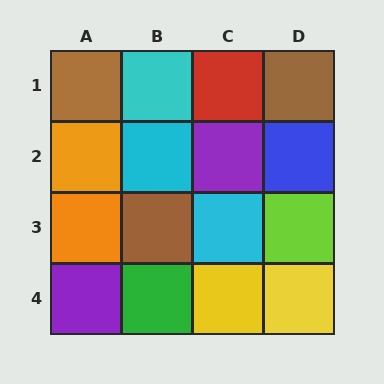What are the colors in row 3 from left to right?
Orange, brown, cyan, lime.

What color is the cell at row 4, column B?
Green.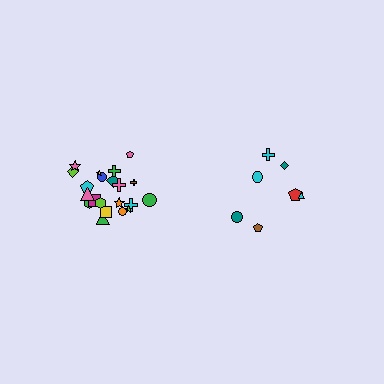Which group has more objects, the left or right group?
The left group.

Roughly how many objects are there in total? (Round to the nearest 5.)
Roughly 30 objects in total.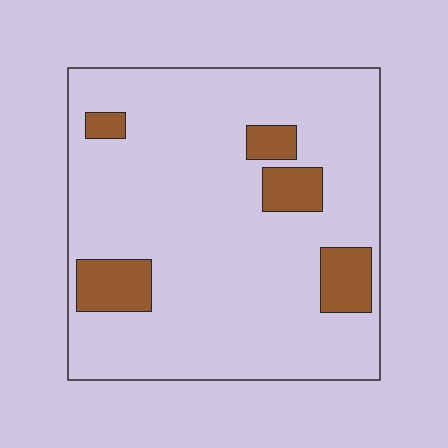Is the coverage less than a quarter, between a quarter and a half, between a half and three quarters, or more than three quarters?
Less than a quarter.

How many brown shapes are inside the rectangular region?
5.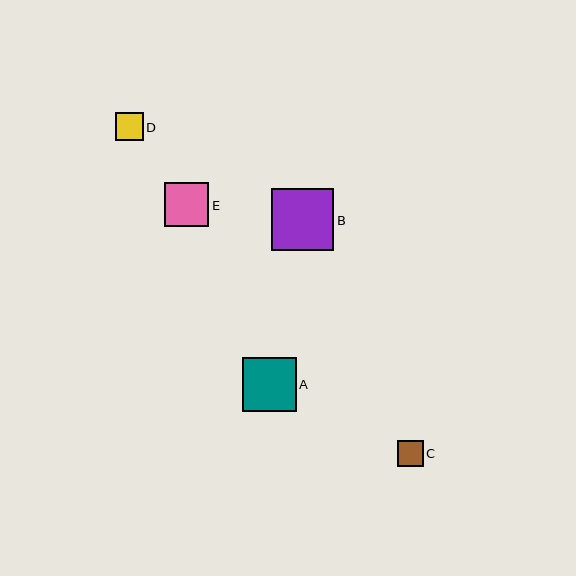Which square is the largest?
Square B is the largest with a size of approximately 62 pixels.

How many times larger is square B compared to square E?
Square B is approximately 1.4 times the size of square E.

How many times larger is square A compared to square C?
Square A is approximately 2.1 times the size of square C.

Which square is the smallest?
Square C is the smallest with a size of approximately 26 pixels.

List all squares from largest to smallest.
From largest to smallest: B, A, E, D, C.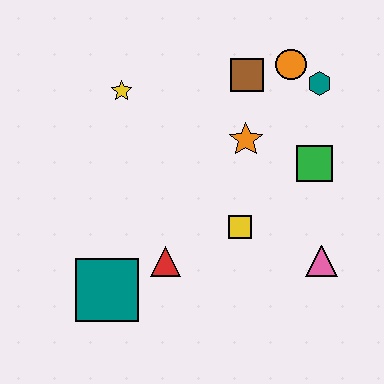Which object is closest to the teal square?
The red triangle is closest to the teal square.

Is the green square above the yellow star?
No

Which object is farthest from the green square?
The teal square is farthest from the green square.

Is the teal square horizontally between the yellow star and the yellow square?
No